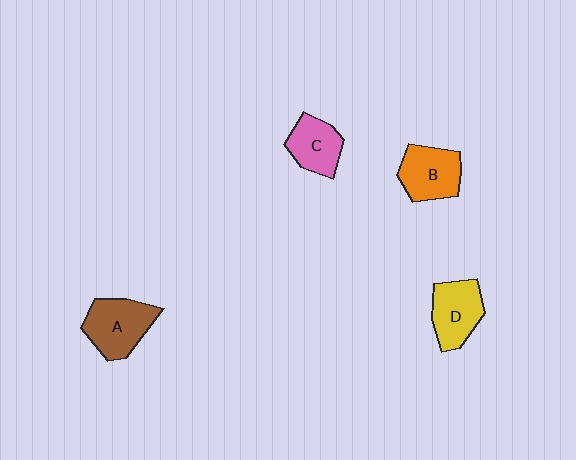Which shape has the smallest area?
Shape C (pink).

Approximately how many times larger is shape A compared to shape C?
Approximately 1.3 times.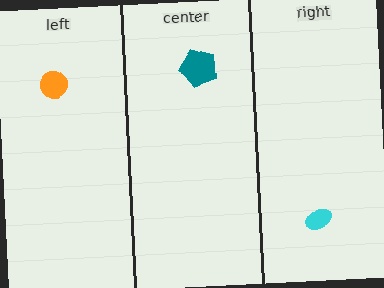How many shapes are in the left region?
1.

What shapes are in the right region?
The cyan ellipse.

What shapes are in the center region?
The teal pentagon.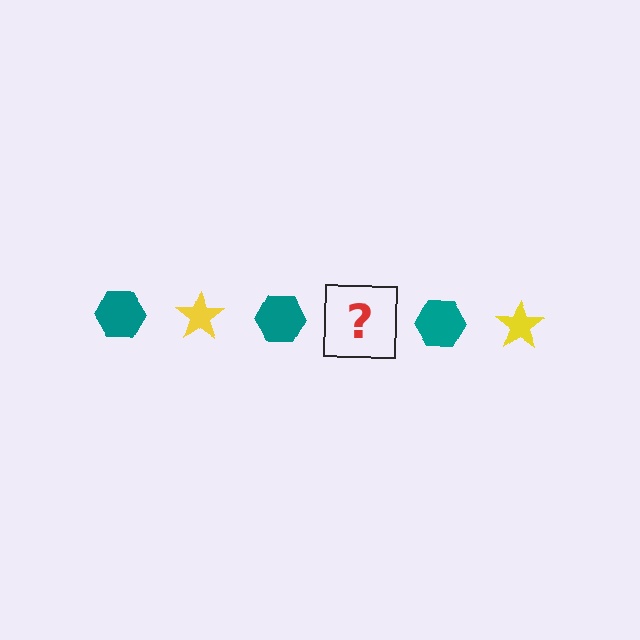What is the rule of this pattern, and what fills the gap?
The rule is that the pattern alternates between teal hexagon and yellow star. The gap should be filled with a yellow star.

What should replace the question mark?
The question mark should be replaced with a yellow star.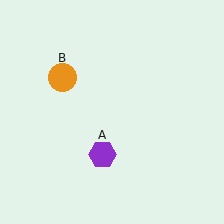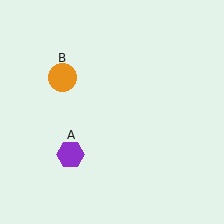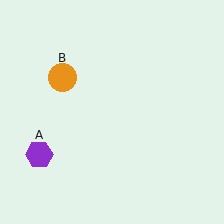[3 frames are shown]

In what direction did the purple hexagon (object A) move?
The purple hexagon (object A) moved left.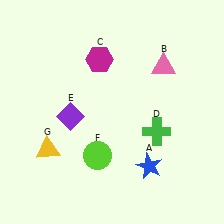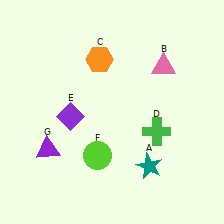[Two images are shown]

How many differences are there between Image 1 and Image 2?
There are 3 differences between the two images.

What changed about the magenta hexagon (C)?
In Image 1, C is magenta. In Image 2, it changed to orange.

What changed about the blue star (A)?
In Image 1, A is blue. In Image 2, it changed to teal.